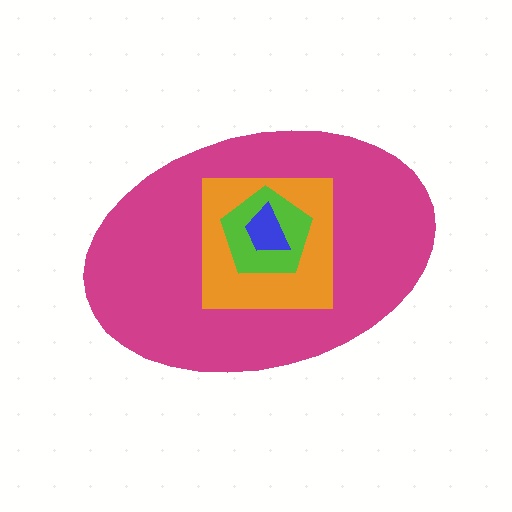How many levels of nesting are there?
4.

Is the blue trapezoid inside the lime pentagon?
Yes.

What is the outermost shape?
The magenta ellipse.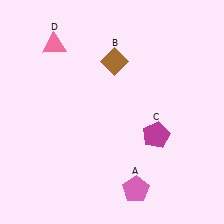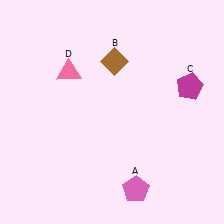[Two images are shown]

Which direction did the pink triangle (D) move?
The pink triangle (D) moved down.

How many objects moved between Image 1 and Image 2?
2 objects moved between the two images.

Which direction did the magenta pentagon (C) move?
The magenta pentagon (C) moved up.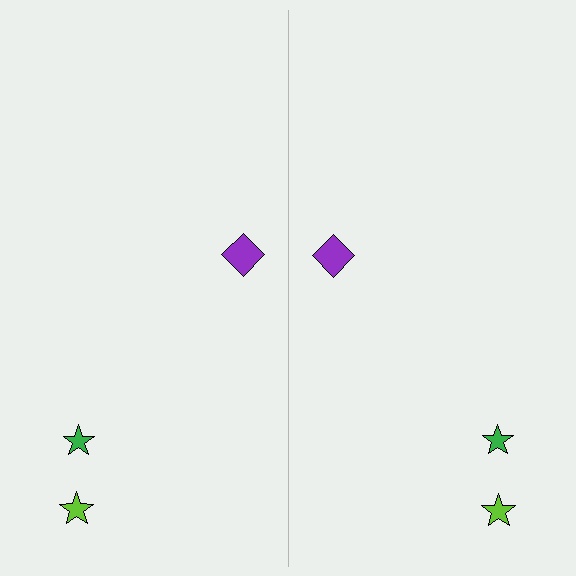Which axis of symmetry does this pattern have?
The pattern has a vertical axis of symmetry running through the center of the image.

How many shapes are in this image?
There are 6 shapes in this image.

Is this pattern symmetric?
Yes, this pattern has bilateral (reflection) symmetry.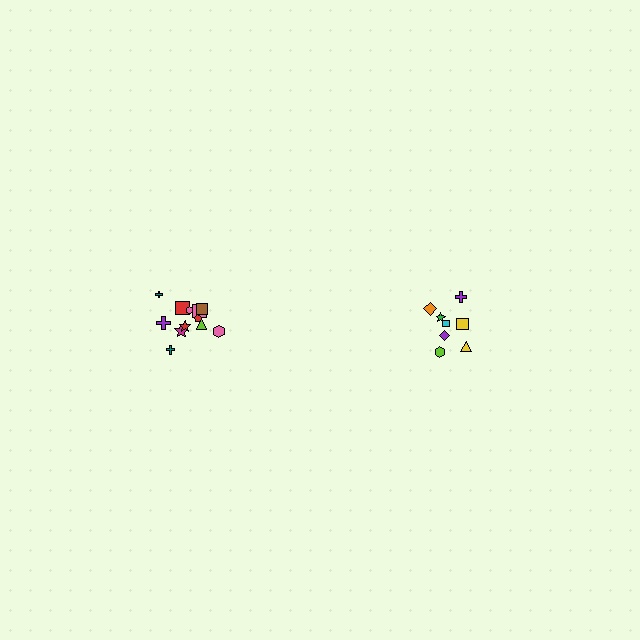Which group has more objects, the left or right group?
The left group.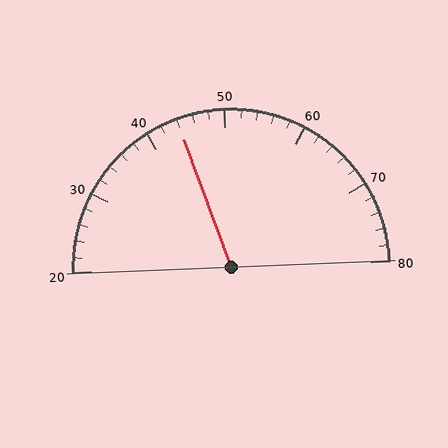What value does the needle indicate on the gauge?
The needle indicates approximately 44.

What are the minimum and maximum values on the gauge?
The gauge ranges from 20 to 80.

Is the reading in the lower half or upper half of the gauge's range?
The reading is in the lower half of the range (20 to 80).